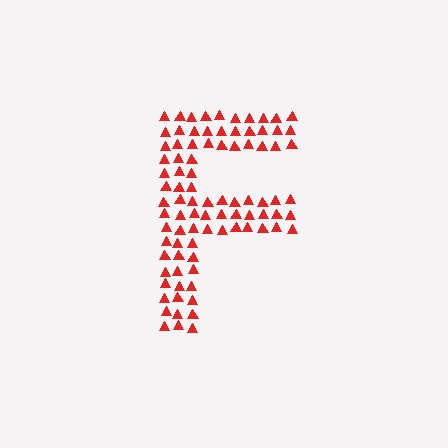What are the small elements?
The small elements are triangles.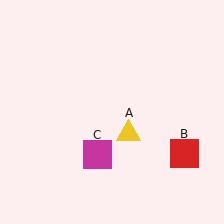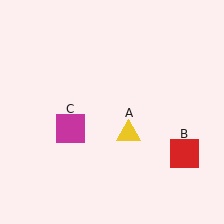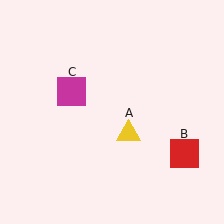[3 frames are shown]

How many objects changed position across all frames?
1 object changed position: magenta square (object C).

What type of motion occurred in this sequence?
The magenta square (object C) rotated clockwise around the center of the scene.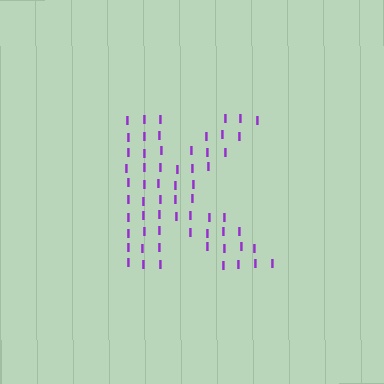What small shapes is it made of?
It is made of small letter I's.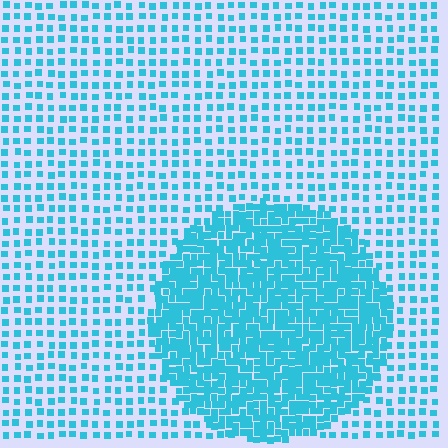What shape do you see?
I see a circle.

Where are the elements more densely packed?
The elements are more densely packed inside the circle boundary.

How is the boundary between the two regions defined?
The boundary is defined by a change in element density (approximately 2.6x ratio). All elements are the same color, size, and shape.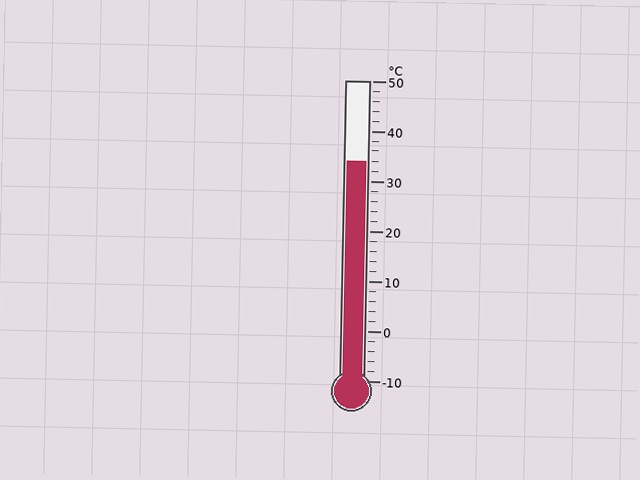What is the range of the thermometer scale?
The thermometer scale ranges from -10°C to 50°C.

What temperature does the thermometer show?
The thermometer shows approximately 34°C.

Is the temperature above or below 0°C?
The temperature is above 0°C.